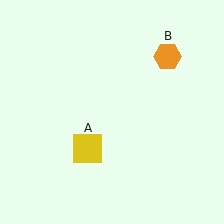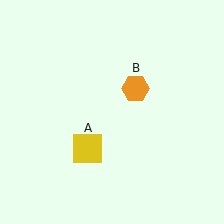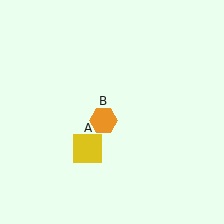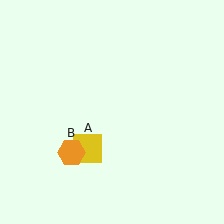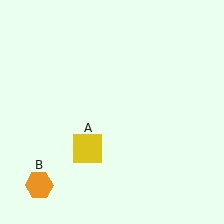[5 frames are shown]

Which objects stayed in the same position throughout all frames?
Yellow square (object A) remained stationary.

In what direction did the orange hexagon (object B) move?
The orange hexagon (object B) moved down and to the left.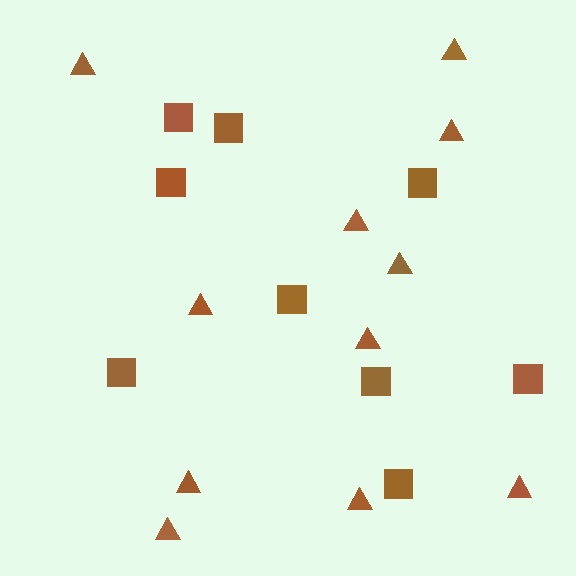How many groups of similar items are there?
There are 2 groups: one group of triangles (11) and one group of squares (9).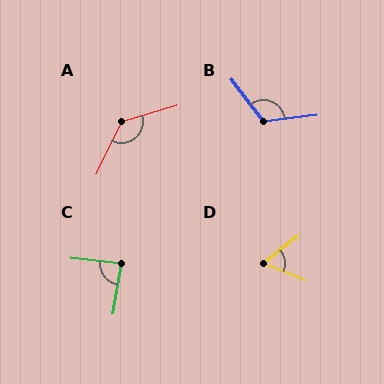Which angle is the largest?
A, at approximately 133 degrees.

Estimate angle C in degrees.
Approximately 87 degrees.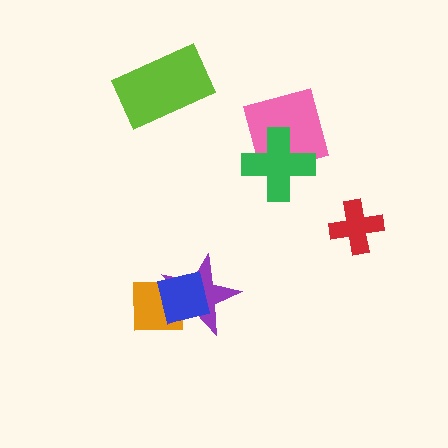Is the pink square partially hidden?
Yes, it is partially covered by another shape.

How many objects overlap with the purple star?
2 objects overlap with the purple star.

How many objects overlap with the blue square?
2 objects overlap with the blue square.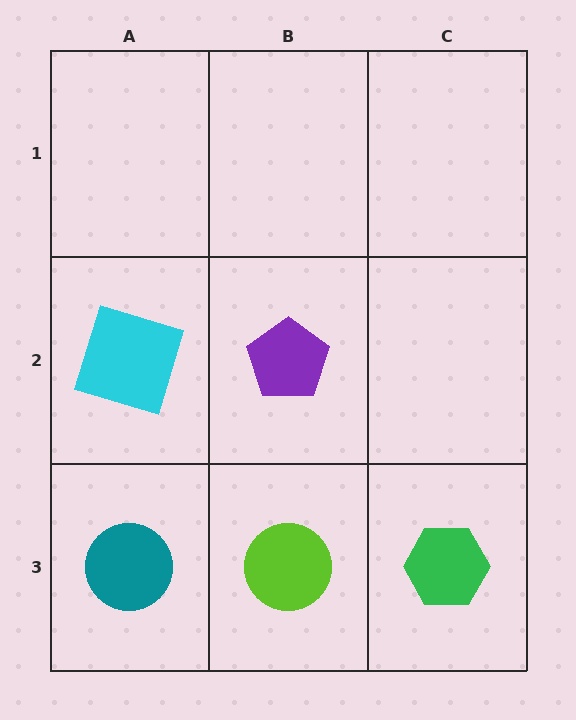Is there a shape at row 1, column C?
No, that cell is empty.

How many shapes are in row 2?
2 shapes.